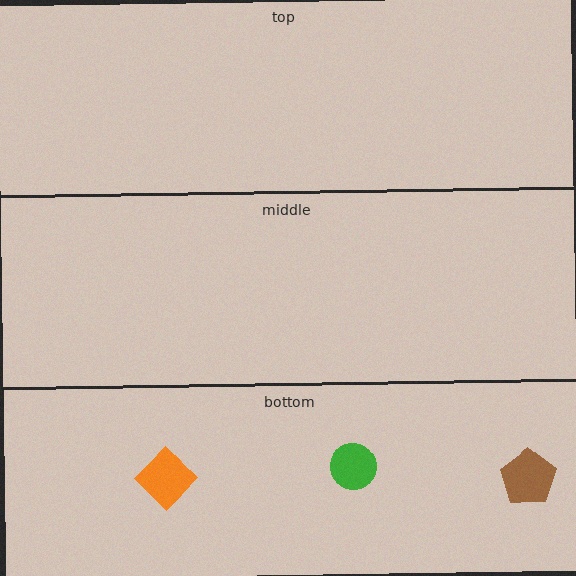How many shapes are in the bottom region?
3.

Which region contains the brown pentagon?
The bottom region.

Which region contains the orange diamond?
The bottom region.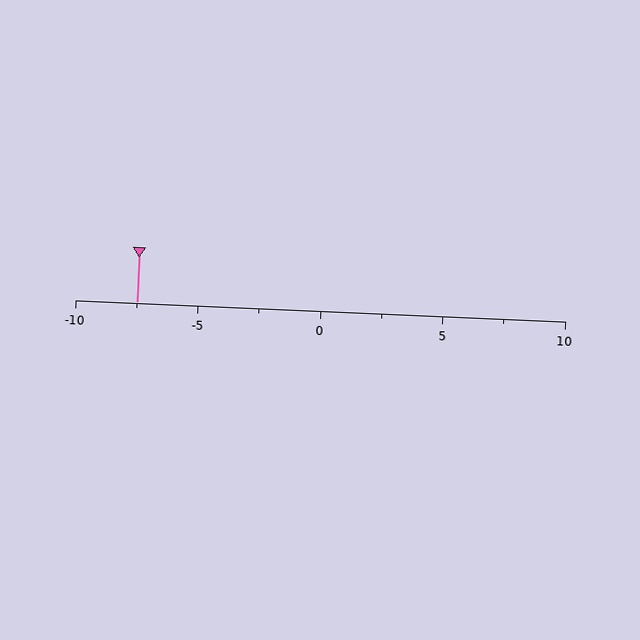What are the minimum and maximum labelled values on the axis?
The axis runs from -10 to 10.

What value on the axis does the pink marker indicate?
The marker indicates approximately -7.5.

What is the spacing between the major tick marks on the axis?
The major ticks are spaced 5 apart.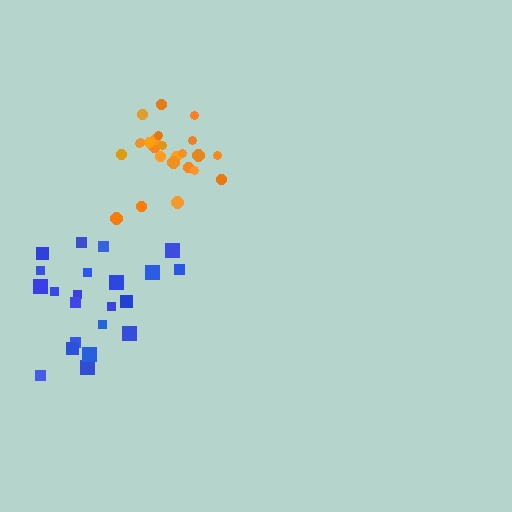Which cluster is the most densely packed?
Orange.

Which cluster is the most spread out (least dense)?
Blue.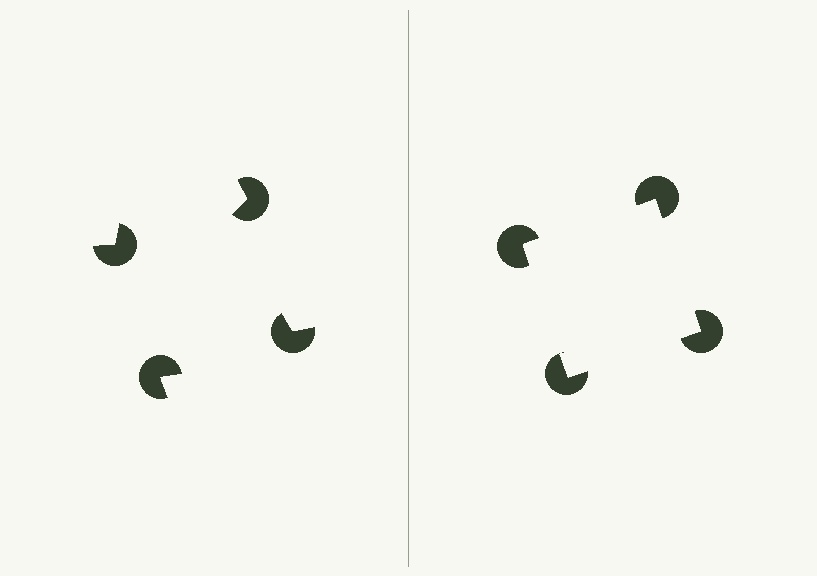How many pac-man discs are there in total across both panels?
8 — 4 on each side.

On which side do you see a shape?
An illusory square appears on the right side. On the left side the wedge cuts are rotated, so no coherent shape forms.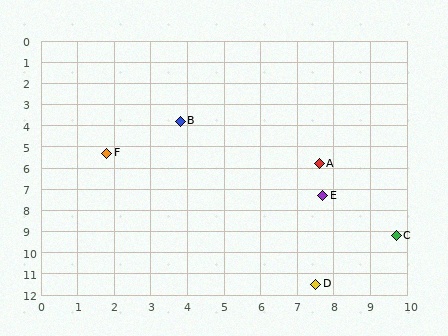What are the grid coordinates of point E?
Point E is at approximately (7.7, 7.3).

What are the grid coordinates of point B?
Point B is at approximately (3.8, 3.8).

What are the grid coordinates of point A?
Point A is at approximately (7.6, 5.8).